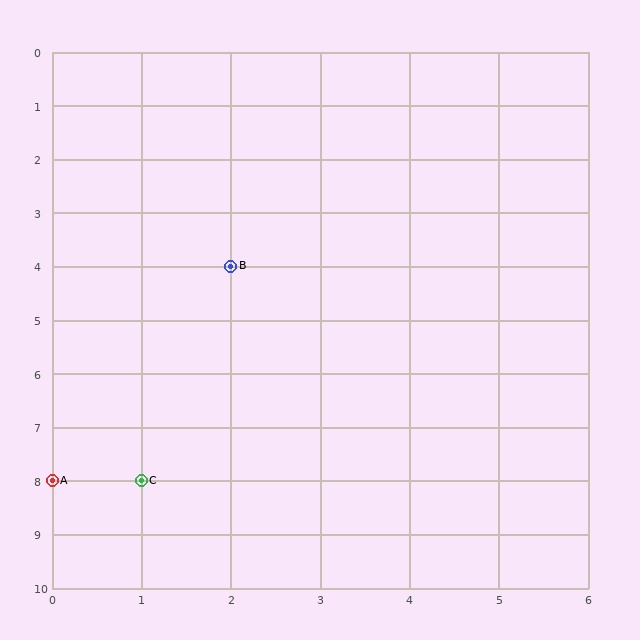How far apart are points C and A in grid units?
Points C and A are 1 column apart.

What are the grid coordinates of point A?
Point A is at grid coordinates (0, 8).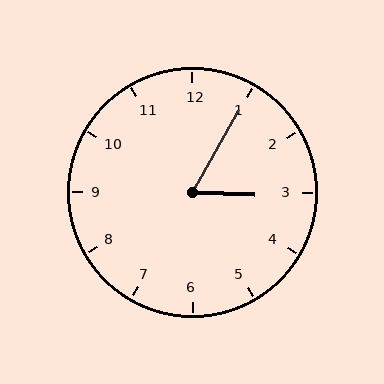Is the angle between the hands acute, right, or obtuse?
It is acute.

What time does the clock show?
3:05.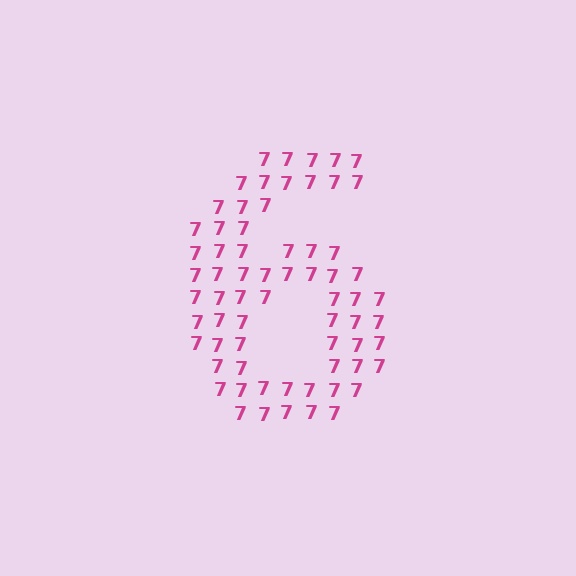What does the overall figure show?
The overall figure shows the digit 6.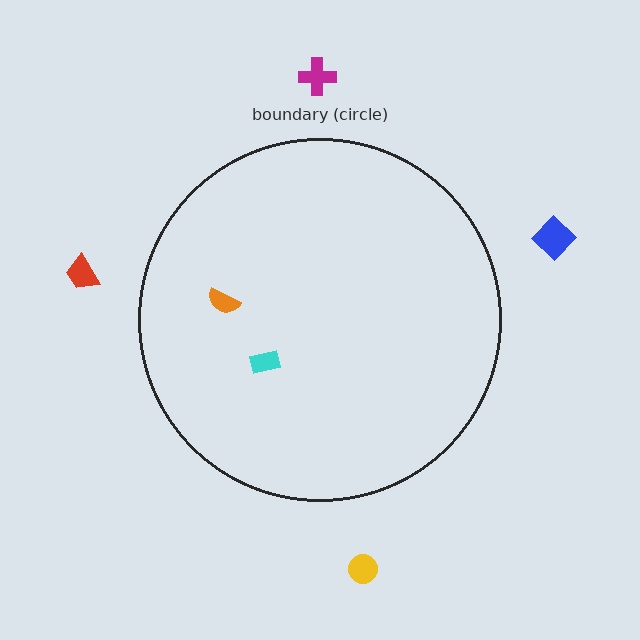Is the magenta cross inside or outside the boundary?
Outside.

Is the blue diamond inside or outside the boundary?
Outside.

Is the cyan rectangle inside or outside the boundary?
Inside.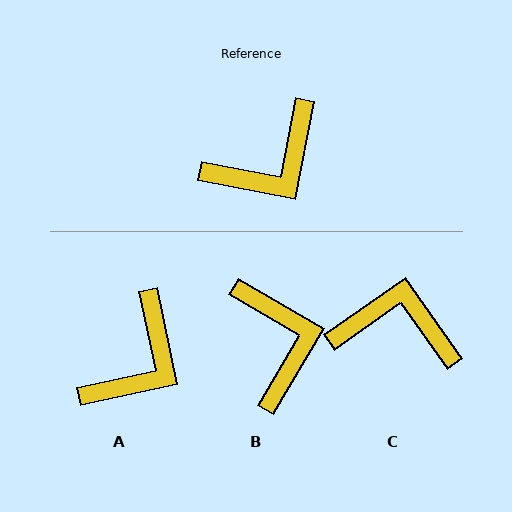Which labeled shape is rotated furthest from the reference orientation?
C, about 136 degrees away.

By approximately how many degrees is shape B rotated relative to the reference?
Approximately 71 degrees counter-clockwise.